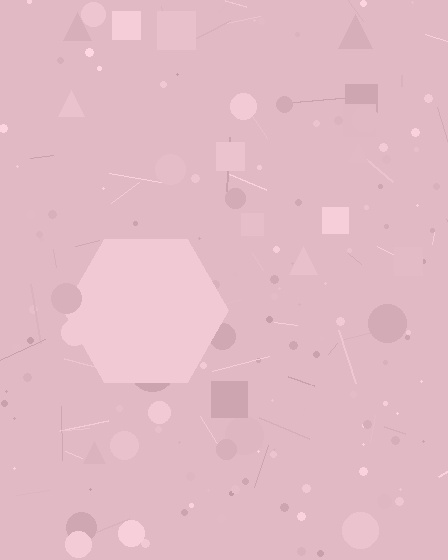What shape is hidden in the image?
A hexagon is hidden in the image.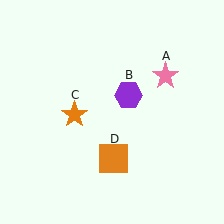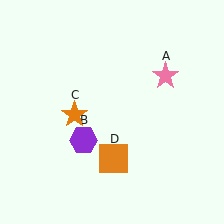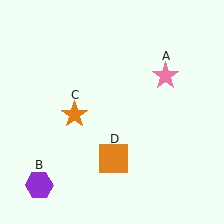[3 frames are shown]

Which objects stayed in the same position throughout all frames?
Pink star (object A) and orange star (object C) and orange square (object D) remained stationary.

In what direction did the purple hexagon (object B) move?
The purple hexagon (object B) moved down and to the left.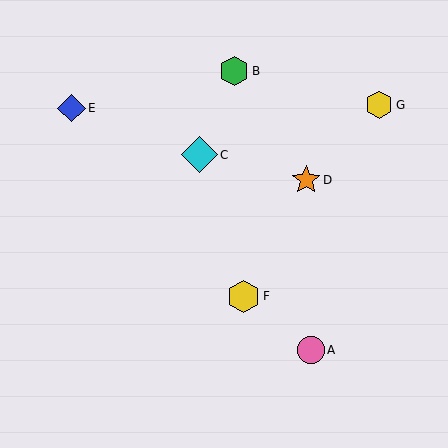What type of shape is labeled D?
Shape D is an orange star.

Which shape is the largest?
The cyan diamond (labeled C) is the largest.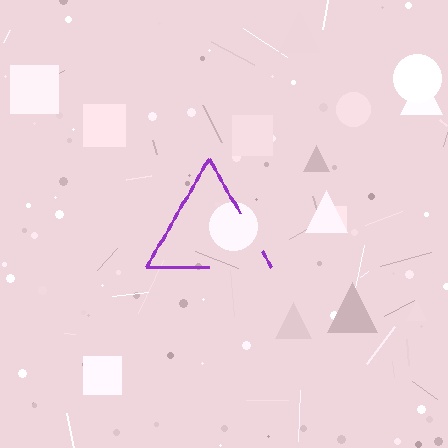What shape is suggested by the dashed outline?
The dashed outline suggests a triangle.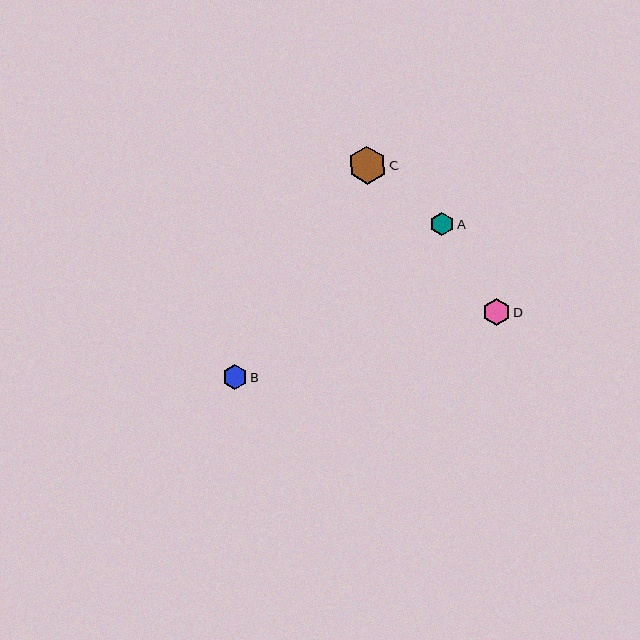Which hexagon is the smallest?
Hexagon A is the smallest with a size of approximately 23 pixels.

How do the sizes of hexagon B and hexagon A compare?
Hexagon B and hexagon A are approximately the same size.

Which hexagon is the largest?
Hexagon C is the largest with a size of approximately 38 pixels.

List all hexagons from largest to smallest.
From largest to smallest: C, D, B, A.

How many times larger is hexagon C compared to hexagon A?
Hexagon C is approximately 1.6 times the size of hexagon A.